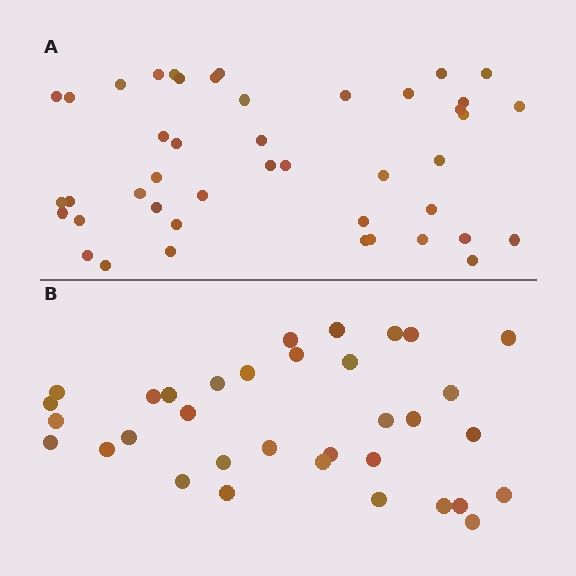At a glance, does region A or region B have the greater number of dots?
Region A (the top region) has more dots.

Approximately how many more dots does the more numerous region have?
Region A has roughly 10 or so more dots than region B.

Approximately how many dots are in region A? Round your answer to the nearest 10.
About 40 dots. (The exact count is 44, which rounds to 40.)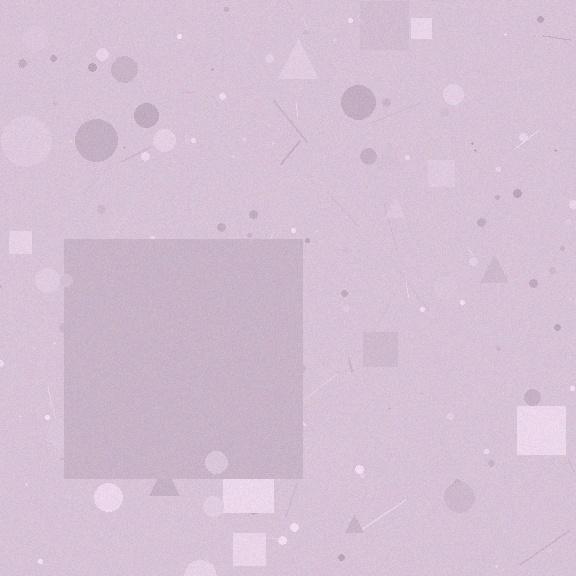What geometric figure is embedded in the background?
A square is embedded in the background.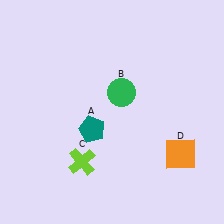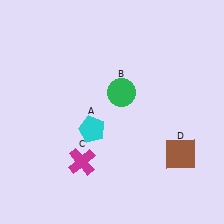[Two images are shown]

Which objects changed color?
A changed from teal to cyan. C changed from lime to magenta. D changed from orange to brown.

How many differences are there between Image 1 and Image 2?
There are 3 differences between the two images.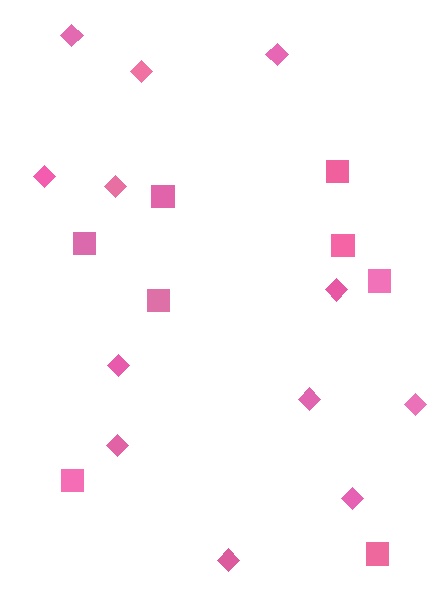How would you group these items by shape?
There are 2 groups: one group of squares (8) and one group of diamonds (12).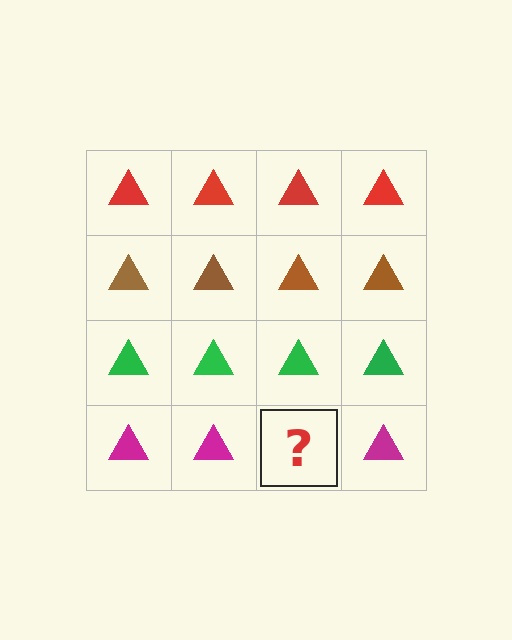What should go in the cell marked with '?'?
The missing cell should contain a magenta triangle.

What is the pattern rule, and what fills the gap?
The rule is that each row has a consistent color. The gap should be filled with a magenta triangle.